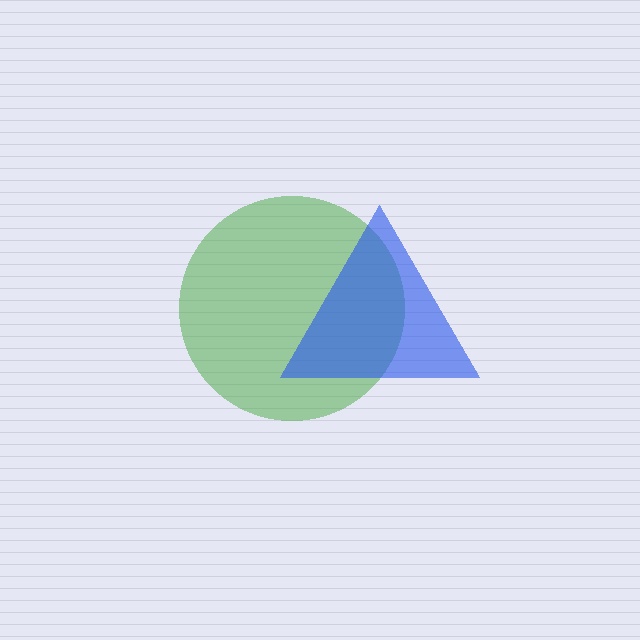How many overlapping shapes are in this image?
There are 2 overlapping shapes in the image.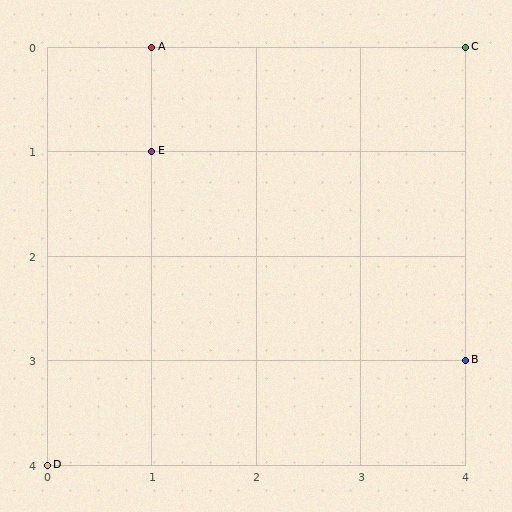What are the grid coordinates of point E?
Point E is at grid coordinates (1, 1).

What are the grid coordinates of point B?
Point B is at grid coordinates (4, 3).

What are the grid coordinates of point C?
Point C is at grid coordinates (4, 0).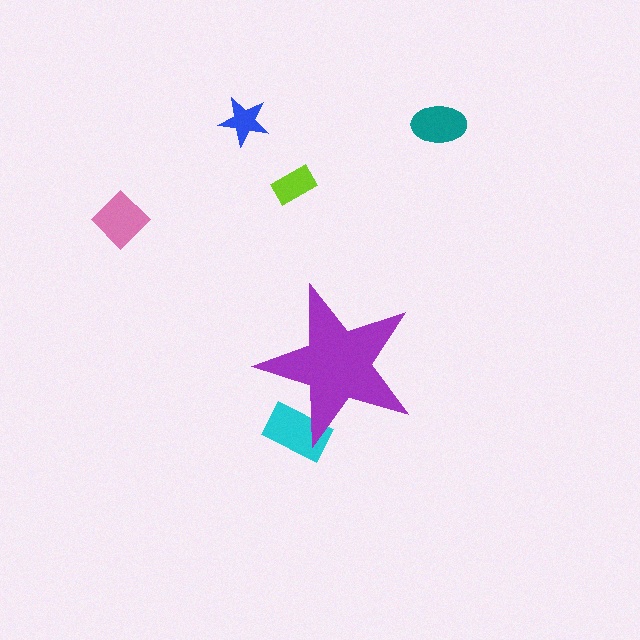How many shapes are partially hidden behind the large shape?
1 shape is partially hidden.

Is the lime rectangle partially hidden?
No, the lime rectangle is fully visible.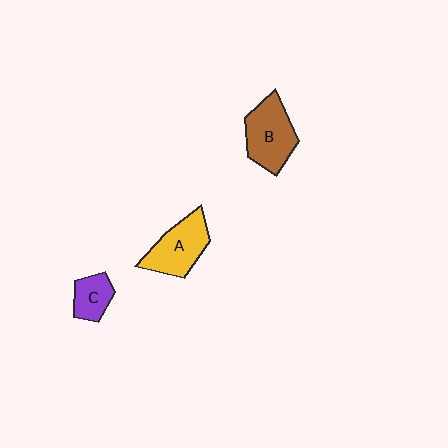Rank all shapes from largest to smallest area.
From largest to smallest: B (brown), A (yellow), C (purple).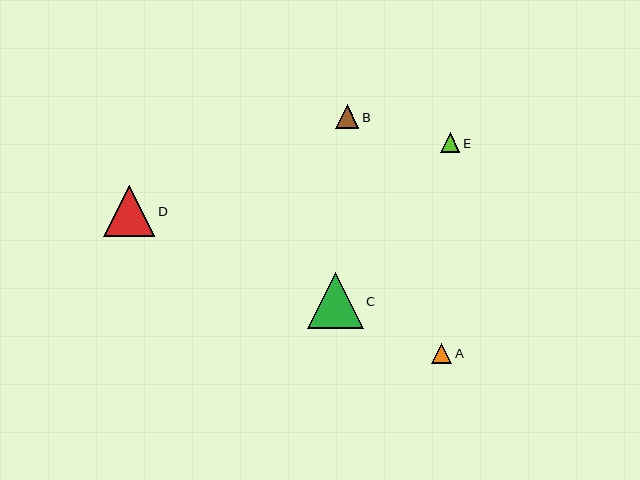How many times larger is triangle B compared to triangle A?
Triangle B is approximately 1.2 times the size of triangle A.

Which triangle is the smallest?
Triangle E is the smallest with a size of approximately 20 pixels.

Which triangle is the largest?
Triangle C is the largest with a size of approximately 55 pixels.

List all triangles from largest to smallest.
From largest to smallest: C, D, B, A, E.